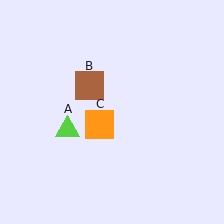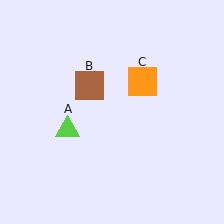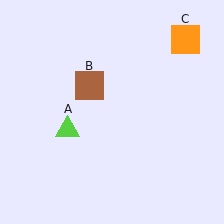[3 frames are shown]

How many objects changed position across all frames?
1 object changed position: orange square (object C).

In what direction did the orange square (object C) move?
The orange square (object C) moved up and to the right.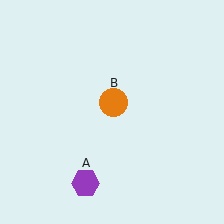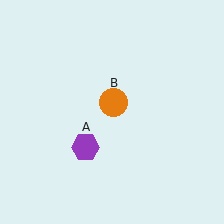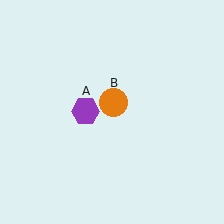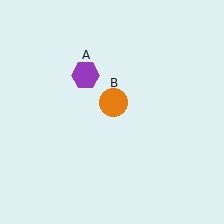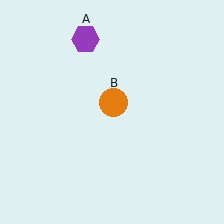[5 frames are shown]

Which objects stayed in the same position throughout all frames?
Orange circle (object B) remained stationary.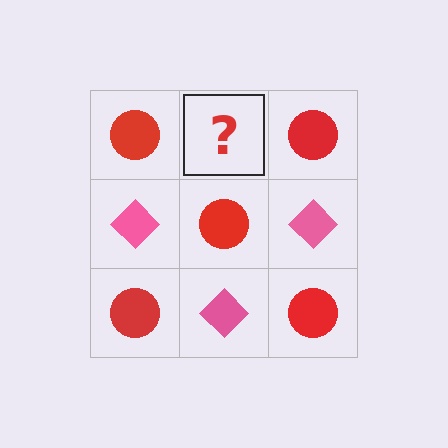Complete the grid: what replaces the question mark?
The question mark should be replaced with a pink diamond.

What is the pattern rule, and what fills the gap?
The rule is that it alternates red circle and pink diamond in a checkerboard pattern. The gap should be filled with a pink diamond.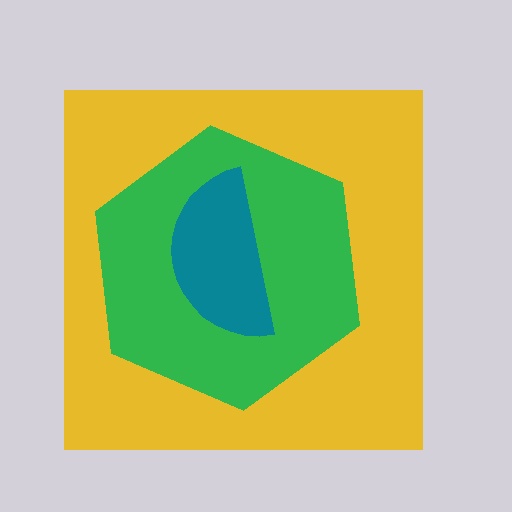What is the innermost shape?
The teal semicircle.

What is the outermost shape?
The yellow square.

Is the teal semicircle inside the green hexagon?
Yes.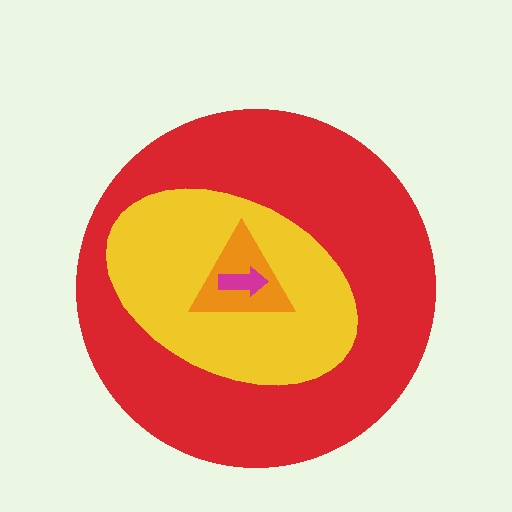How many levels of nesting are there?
4.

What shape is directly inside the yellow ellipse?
The orange triangle.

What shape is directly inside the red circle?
The yellow ellipse.